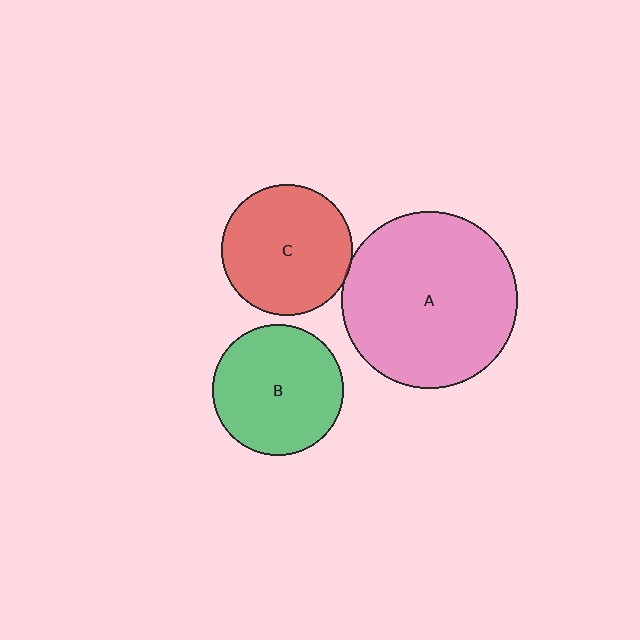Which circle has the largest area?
Circle A (pink).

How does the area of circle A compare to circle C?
Approximately 1.8 times.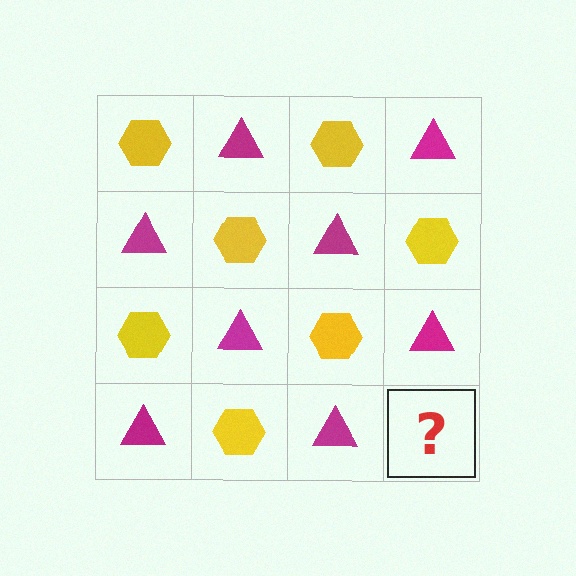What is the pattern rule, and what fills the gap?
The rule is that it alternates yellow hexagon and magenta triangle in a checkerboard pattern. The gap should be filled with a yellow hexagon.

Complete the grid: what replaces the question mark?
The question mark should be replaced with a yellow hexagon.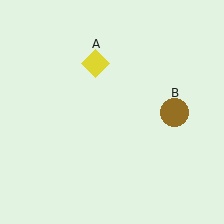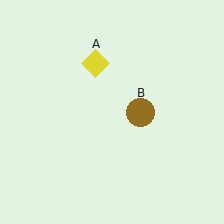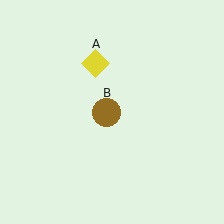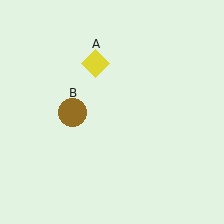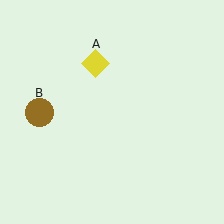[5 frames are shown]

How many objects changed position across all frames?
1 object changed position: brown circle (object B).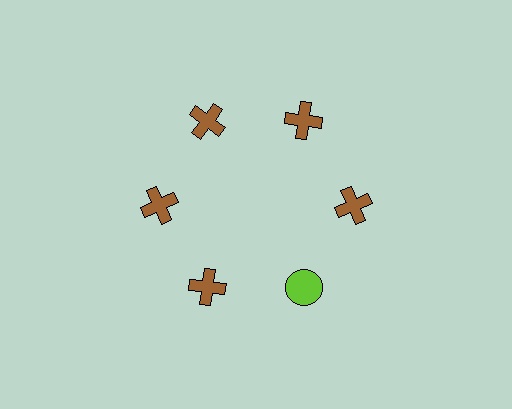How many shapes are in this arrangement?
There are 6 shapes arranged in a ring pattern.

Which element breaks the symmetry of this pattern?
The lime circle at roughly the 5 o'clock position breaks the symmetry. All other shapes are brown crosses.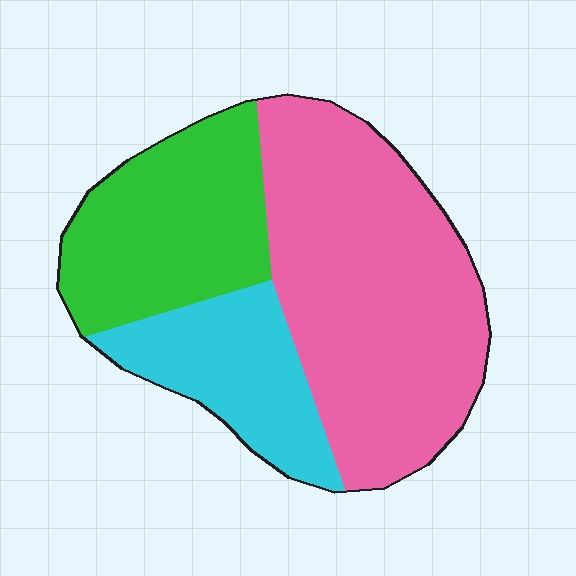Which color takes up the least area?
Cyan, at roughly 20%.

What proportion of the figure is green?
Green covers roughly 30% of the figure.